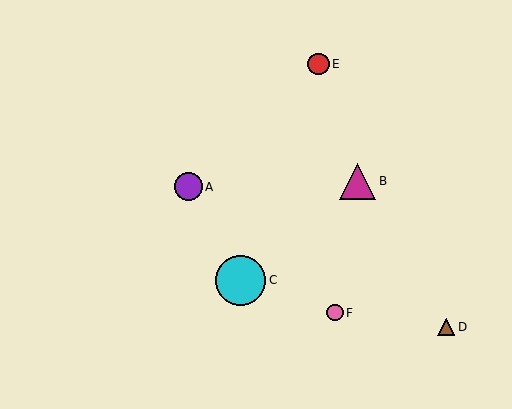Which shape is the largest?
The cyan circle (labeled C) is the largest.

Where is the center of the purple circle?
The center of the purple circle is at (189, 187).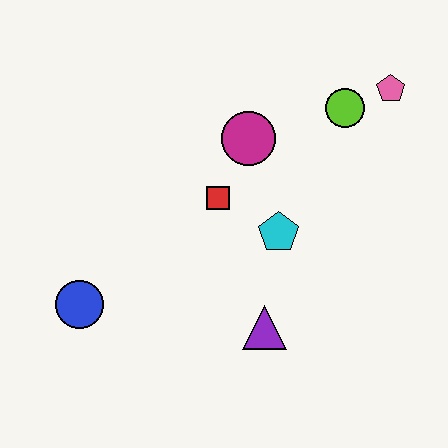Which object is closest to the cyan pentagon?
The red square is closest to the cyan pentagon.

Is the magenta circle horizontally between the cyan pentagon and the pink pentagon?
No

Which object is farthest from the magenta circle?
The blue circle is farthest from the magenta circle.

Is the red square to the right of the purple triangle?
No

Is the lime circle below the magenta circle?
No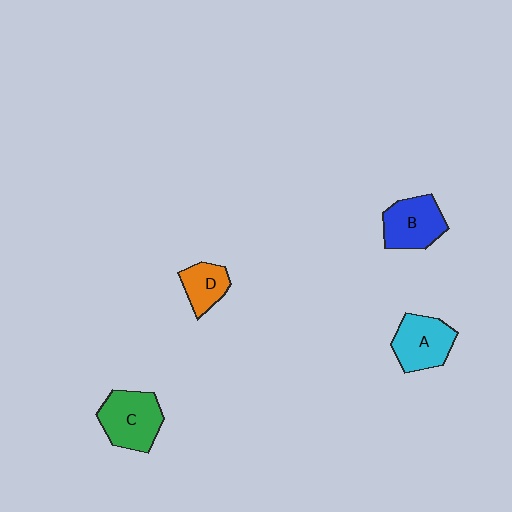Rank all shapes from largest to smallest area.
From largest to smallest: C (green), A (cyan), B (blue), D (orange).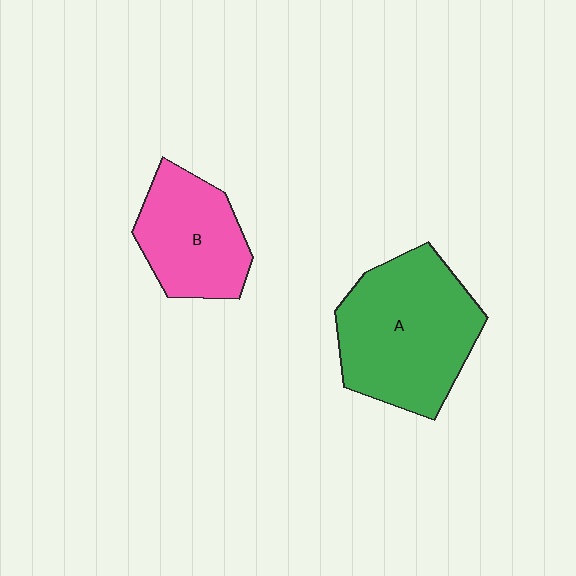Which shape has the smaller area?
Shape B (pink).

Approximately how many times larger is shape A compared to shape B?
Approximately 1.5 times.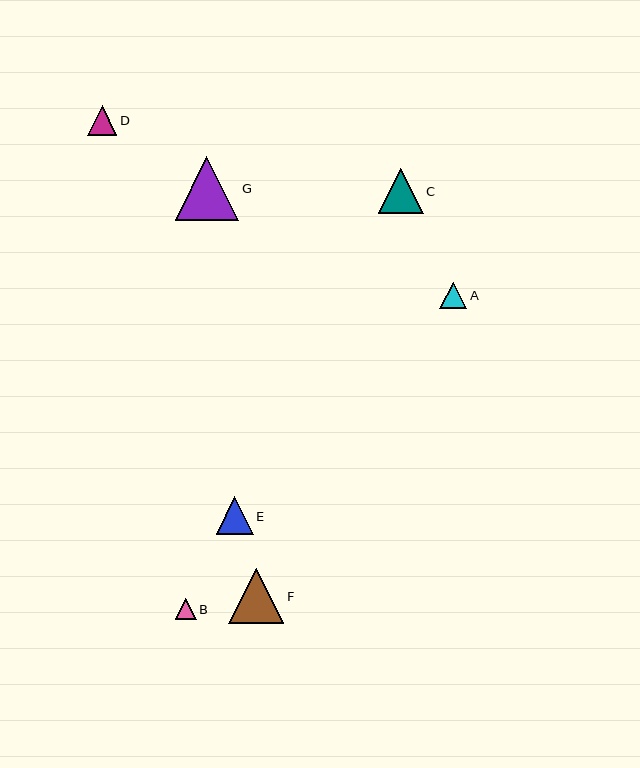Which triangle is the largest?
Triangle G is the largest with a size of approximately 64 pixels.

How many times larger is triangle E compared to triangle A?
Triangle E is approximately 1.4 times the size of triangle A.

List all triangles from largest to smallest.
From largest to smallest: G, F, C, E, D, A, B.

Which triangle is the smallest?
Triangle B is the smallest with a size of approximately 21 pixels.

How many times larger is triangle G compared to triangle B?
Triangle G is approximately 3.0 times the size of triangle B.